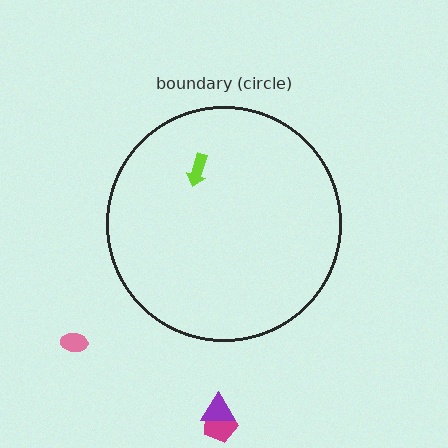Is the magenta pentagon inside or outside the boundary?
Outside.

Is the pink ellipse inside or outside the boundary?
Outside.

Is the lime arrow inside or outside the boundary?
Inside.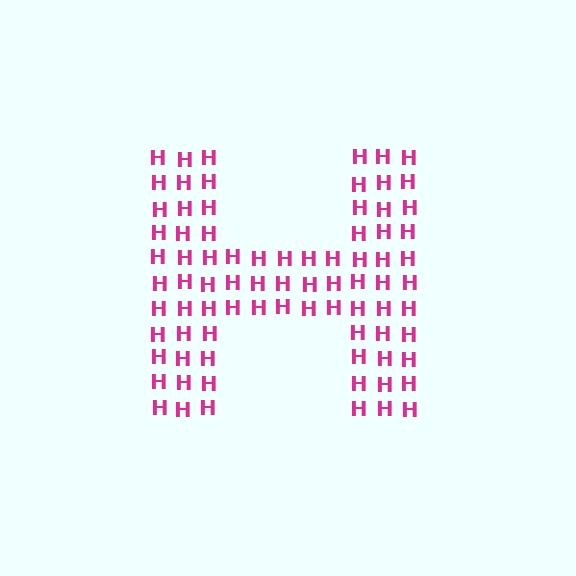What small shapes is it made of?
It is made of small letter H's.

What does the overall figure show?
The overall figure shows the letter H.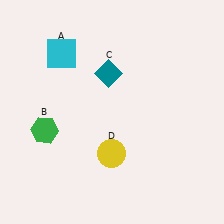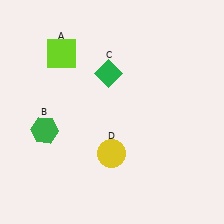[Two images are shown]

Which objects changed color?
A changed from cyan to lime. C changed from teal to green.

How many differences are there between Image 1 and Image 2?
There are 2 differences between the two images.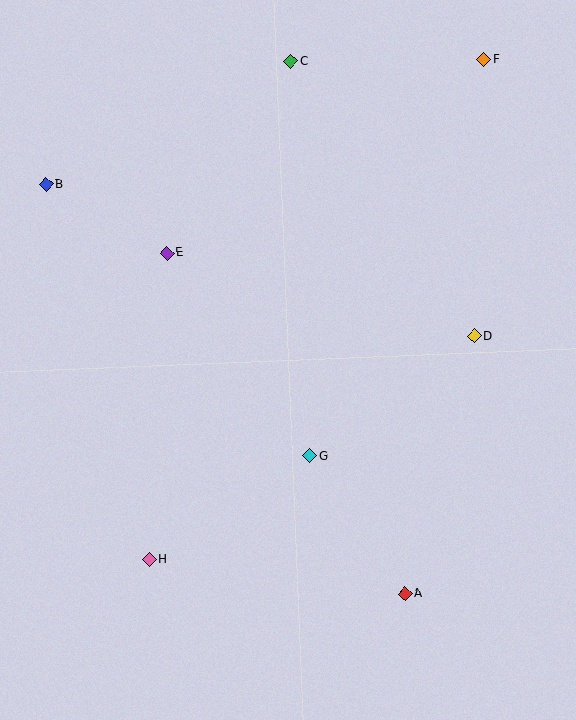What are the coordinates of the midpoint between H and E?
The midpoint between H and E is at (158, 406).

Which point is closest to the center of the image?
Point G at (310, 456) is closest to the center.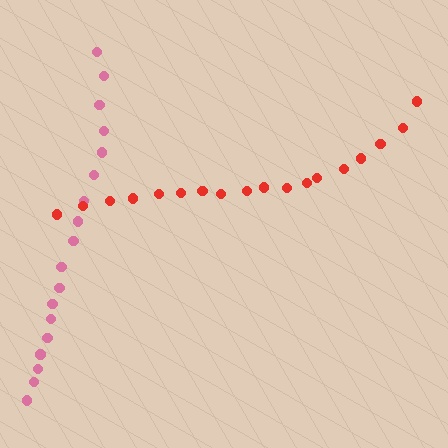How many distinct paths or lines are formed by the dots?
There are 2 distinct paths.